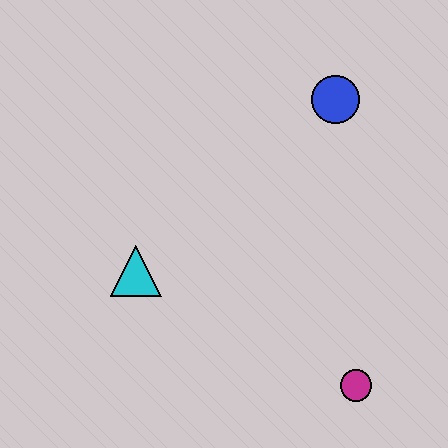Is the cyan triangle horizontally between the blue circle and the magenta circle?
No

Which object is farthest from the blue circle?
The magenta circle is farthest from the blue circle.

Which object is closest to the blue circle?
The cyan triangle is closest to the blue circle.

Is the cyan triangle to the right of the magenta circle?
No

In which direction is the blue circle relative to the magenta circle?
The blue circle is above the magenta circle.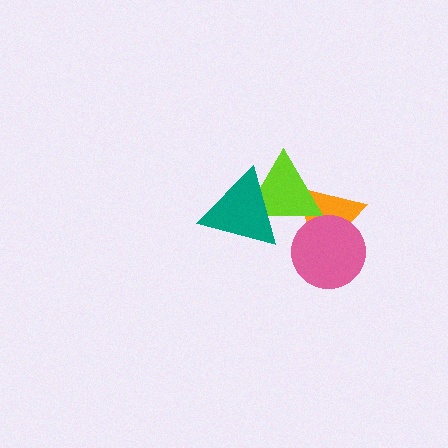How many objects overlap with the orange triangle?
2 objects overlap with the orange triangle.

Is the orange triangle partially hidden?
Yes, it is partially covered by another shape.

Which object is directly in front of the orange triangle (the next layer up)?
The pink circle is directly in front of the orange triangle.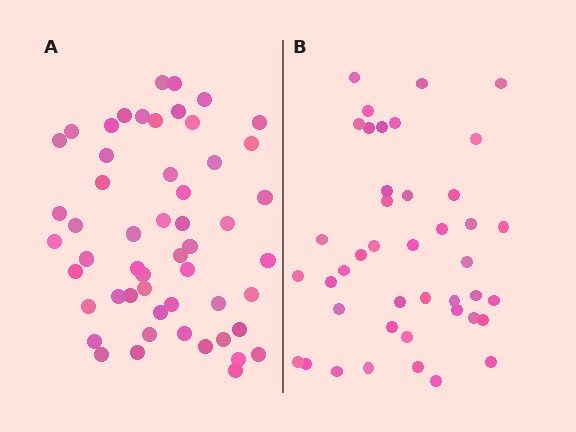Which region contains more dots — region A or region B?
Region A (the left region) has more dots.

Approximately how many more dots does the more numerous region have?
Region A has roughly 12 or so more dots than region B.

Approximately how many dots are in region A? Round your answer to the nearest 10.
About 50 dots. (The exact count is 53, which rounds to 50.)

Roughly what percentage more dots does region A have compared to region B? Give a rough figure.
About 25% more.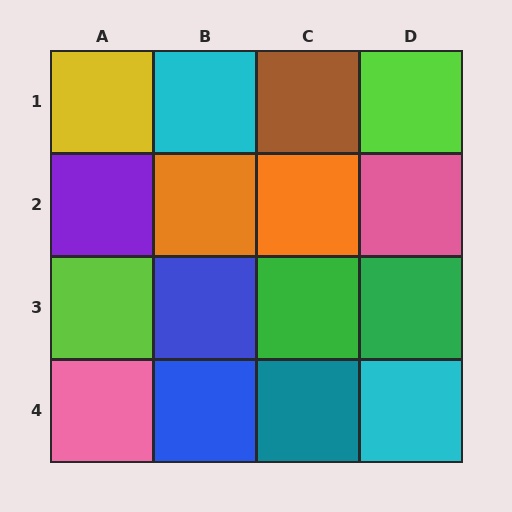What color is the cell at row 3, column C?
Green.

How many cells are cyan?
2 cells are cyan.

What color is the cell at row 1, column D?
Lime.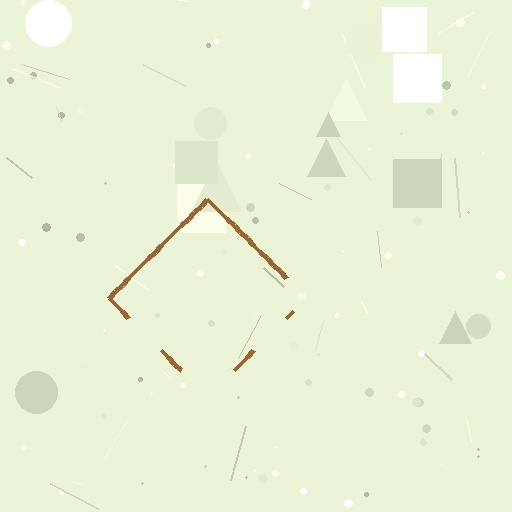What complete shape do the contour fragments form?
The contour fragments form a diamond.